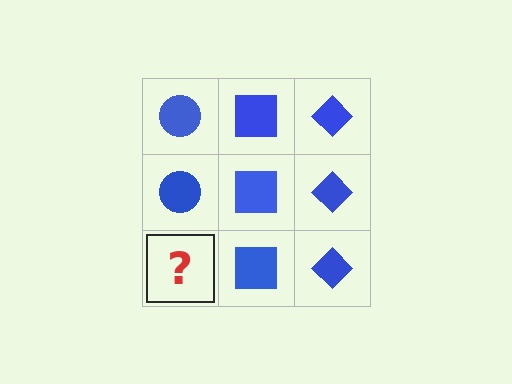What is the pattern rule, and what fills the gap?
The rule is that each column has a consistent shape. The gap should be filled with a blue circle.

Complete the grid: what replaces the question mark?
The question mark should be replaced with a blue circle.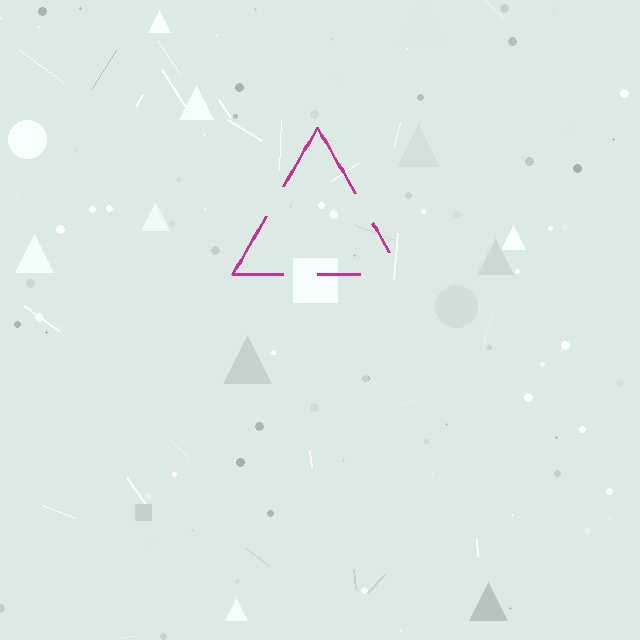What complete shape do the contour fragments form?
The contour fragments form a triangle.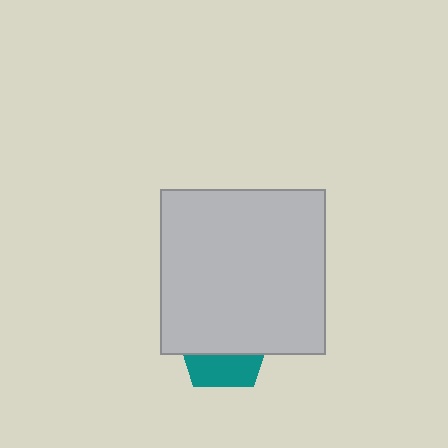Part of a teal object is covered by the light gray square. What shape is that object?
It is a pentagon.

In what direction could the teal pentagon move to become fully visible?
The teal pentagon could move down. That would shift it out from behind the light gray square entirely.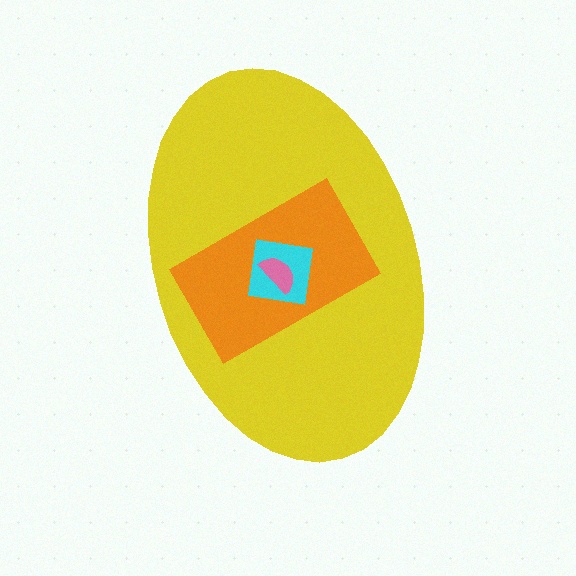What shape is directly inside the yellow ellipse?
The orange rectangle.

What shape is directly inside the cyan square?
The pink semicircle.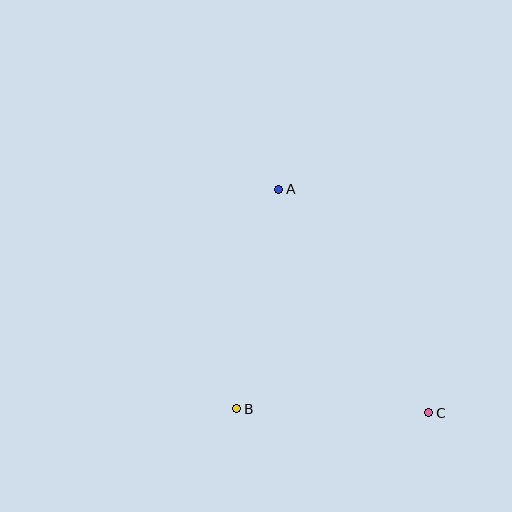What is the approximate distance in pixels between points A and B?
The distance between A and B is approximately 224 pixels.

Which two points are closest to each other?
Points B and C are closest to each other.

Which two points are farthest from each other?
Points A and C are farthest from each other.